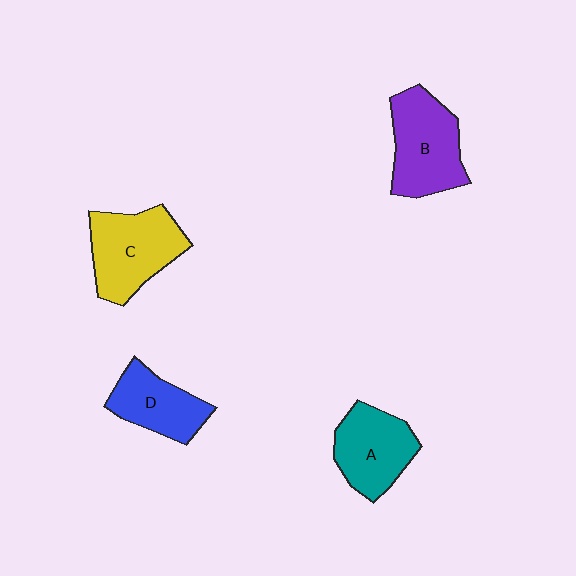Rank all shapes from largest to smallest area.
From largest to smallest: C (yellow), B (purple), A (teal), D (blue).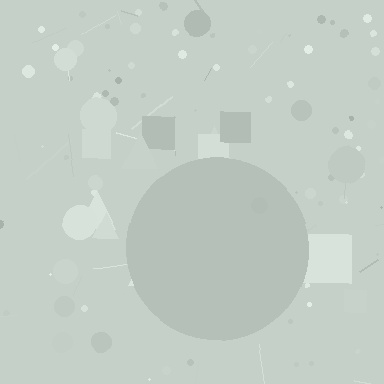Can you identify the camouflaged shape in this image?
The camouflaged shape is a circle.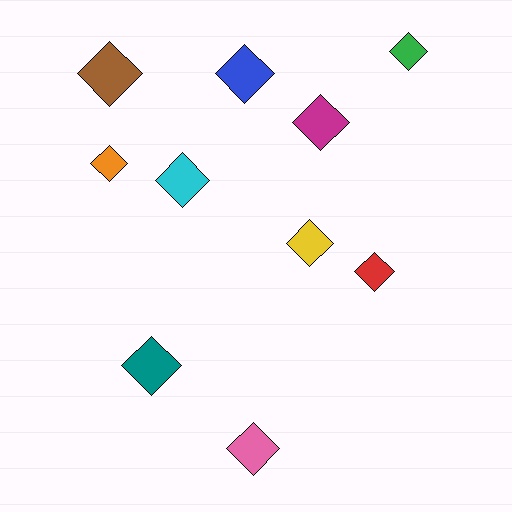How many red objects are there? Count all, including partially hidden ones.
There is 1 red object.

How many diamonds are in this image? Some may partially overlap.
There are 10 diamonds.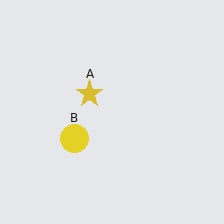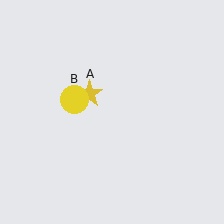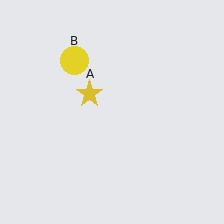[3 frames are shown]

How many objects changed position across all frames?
1 object changed position: yellow circle (object B).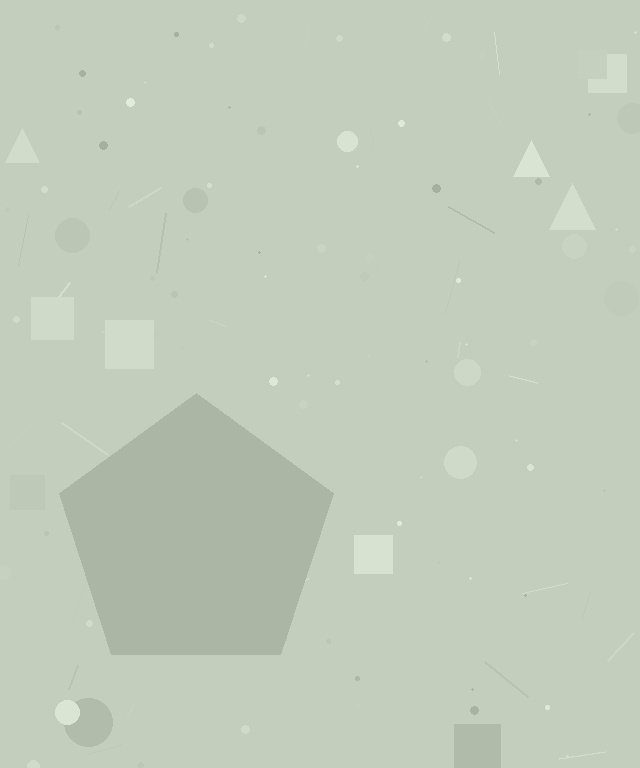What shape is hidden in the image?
A pentagon is hidden in the image.